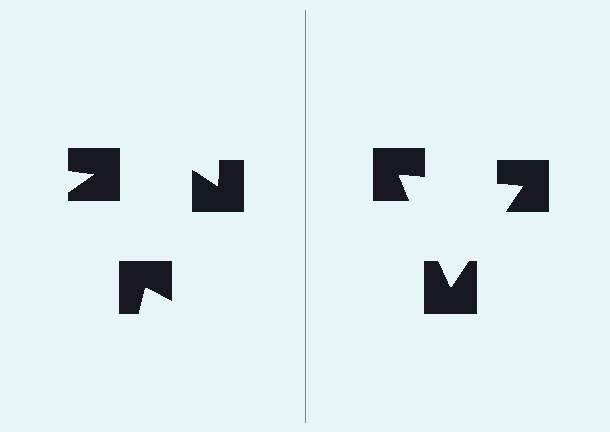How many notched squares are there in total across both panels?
6 — 3 on each side.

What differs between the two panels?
The notched squares are positioned identically on both sides; only the wedge orientations differ. On the right they align to a triangle; on the left they are misaligned.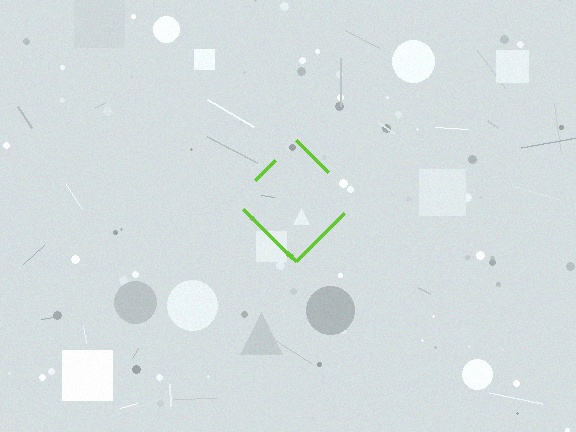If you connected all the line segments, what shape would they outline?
They would outline a diamond.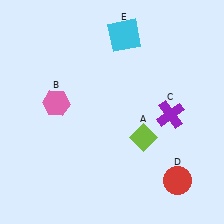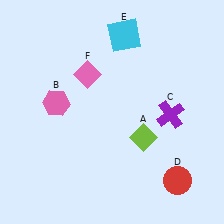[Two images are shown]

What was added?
A pink diamond (F) was added in Image 2.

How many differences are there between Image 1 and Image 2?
There is 1 difference between the two images.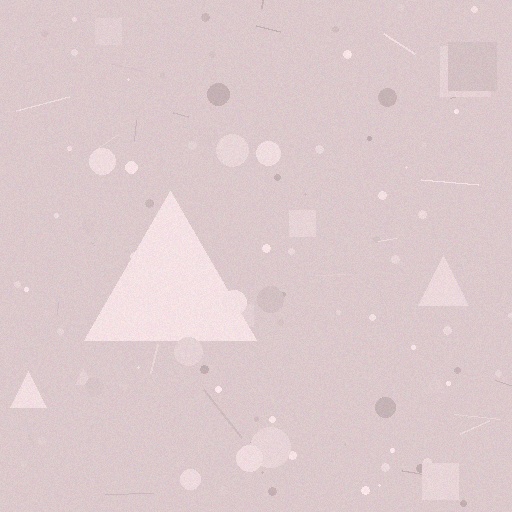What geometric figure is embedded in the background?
A triangle is embedded in the background.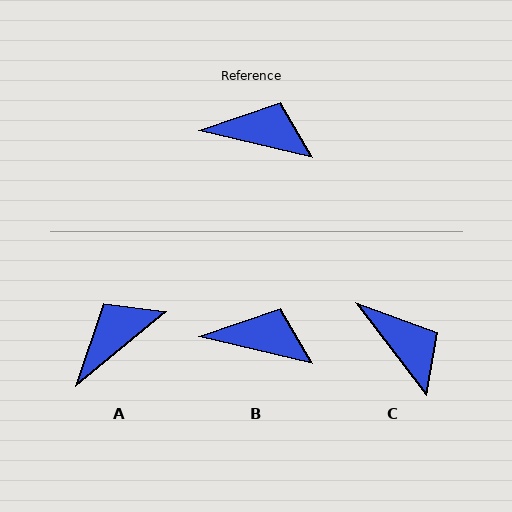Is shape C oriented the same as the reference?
No, it is off by about 39 degrees.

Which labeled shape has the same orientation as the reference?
B.